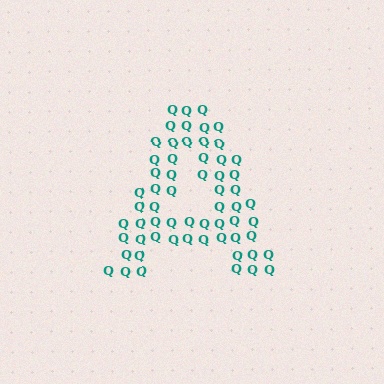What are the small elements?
The small elements are letter Q's.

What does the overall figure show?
The overall figure shows the letter A.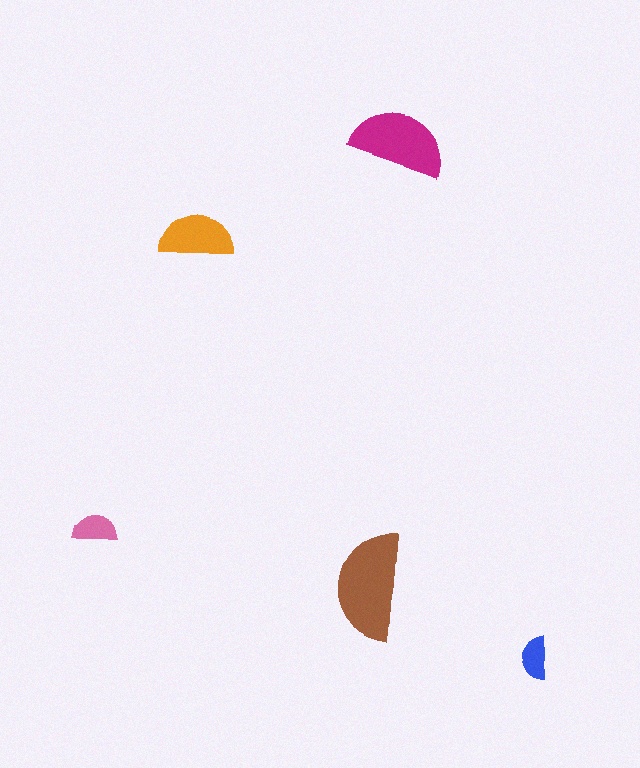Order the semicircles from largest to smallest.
the brown one, the magenta one, the orange one, the pink one, the blue one.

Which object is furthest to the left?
The pink semicircle is leftmost.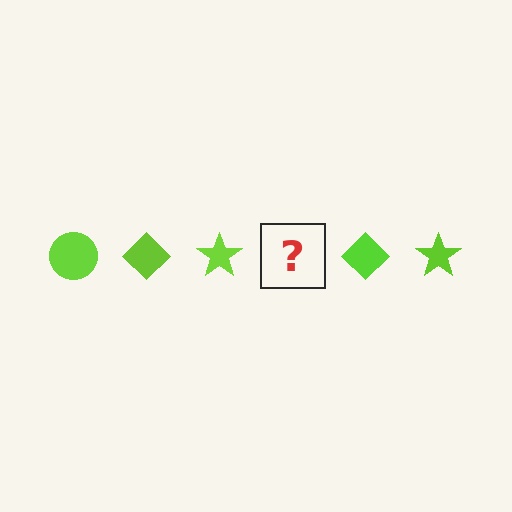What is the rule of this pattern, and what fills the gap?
The rule is that the pattern cycles through circle, diamond, star shapes in lime. The gap should be filled with a lime circle.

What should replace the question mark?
The question mark should be replaced with a lime circle.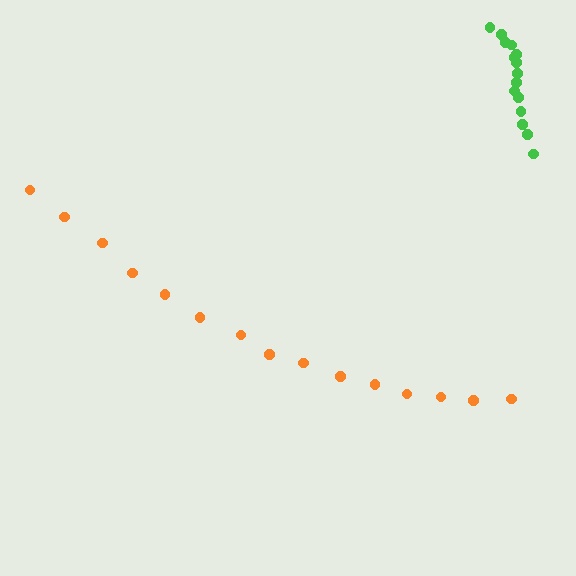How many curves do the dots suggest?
There are 2 distinct paths.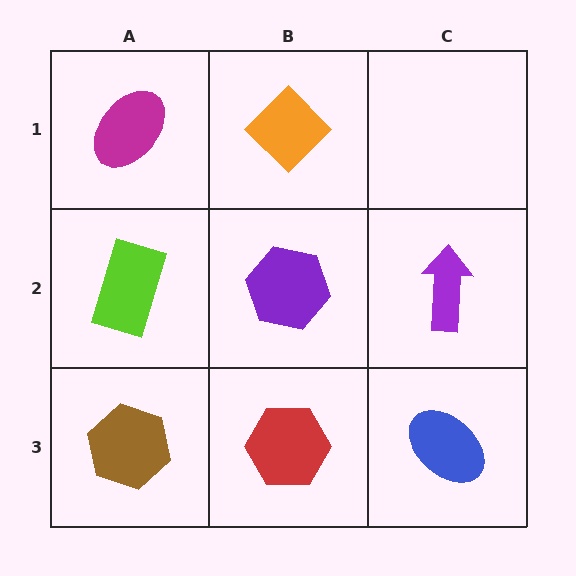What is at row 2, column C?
A purple arrow.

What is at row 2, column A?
A lime rectangle.